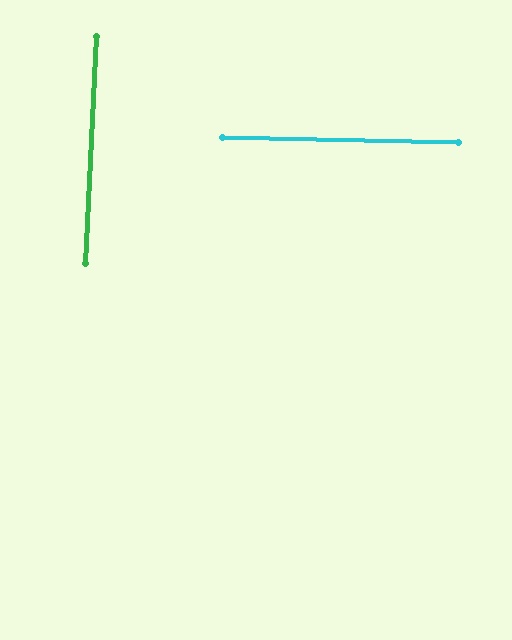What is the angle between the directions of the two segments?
Approximately 88 degrees.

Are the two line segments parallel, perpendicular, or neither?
Perpendicular — they meet at approximately 88°.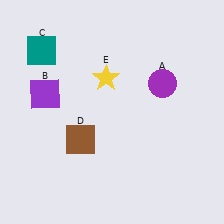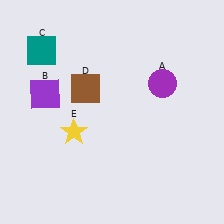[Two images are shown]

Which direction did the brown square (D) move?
The brown square (D) moved up.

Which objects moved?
The objects that moved are: the brown square (D), the yellow star (E).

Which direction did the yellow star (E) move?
The yellow star (E) moved down.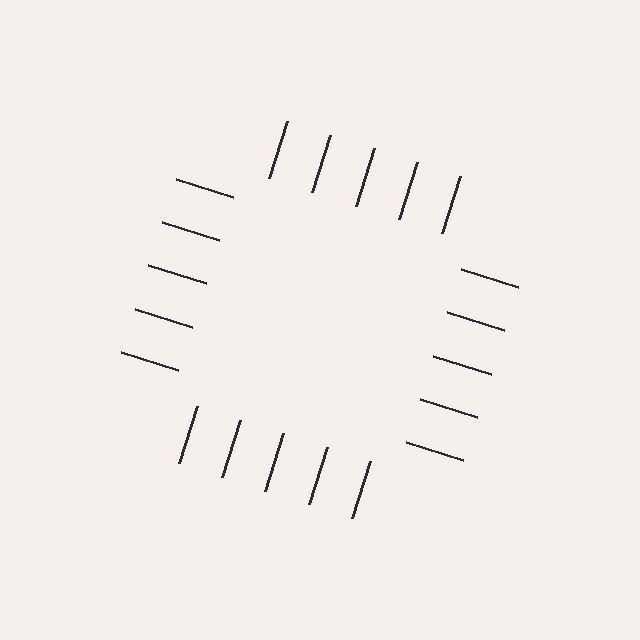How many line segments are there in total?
20 — 5 along each of the 4 edges.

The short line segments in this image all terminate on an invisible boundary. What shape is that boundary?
An illusory square — the line segments terminate on its edges but no continuous stroke is drawn.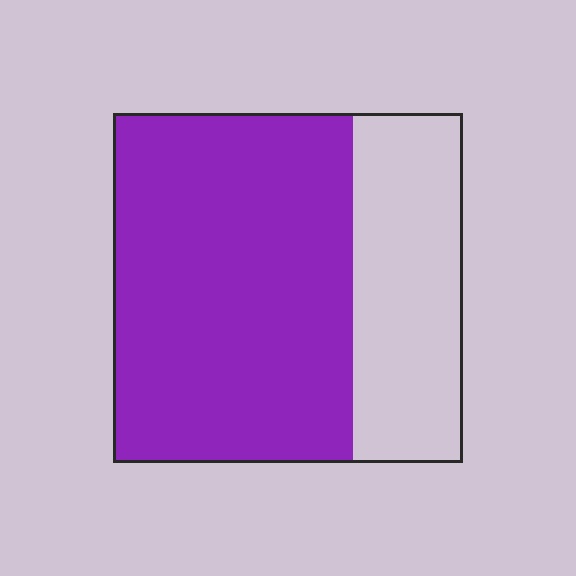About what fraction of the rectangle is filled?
About two thirds (2/3).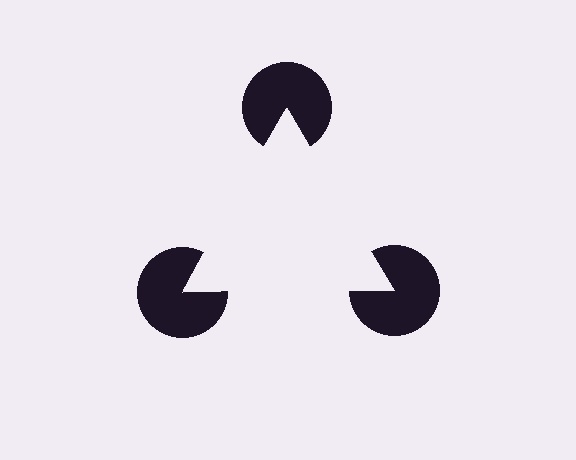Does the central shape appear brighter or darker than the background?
It typically appears slightly brighter than the background, even though no actual brightness change is drawn.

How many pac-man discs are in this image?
There are 3 — one at each vertex of the illusory triangle.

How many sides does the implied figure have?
3 sides.